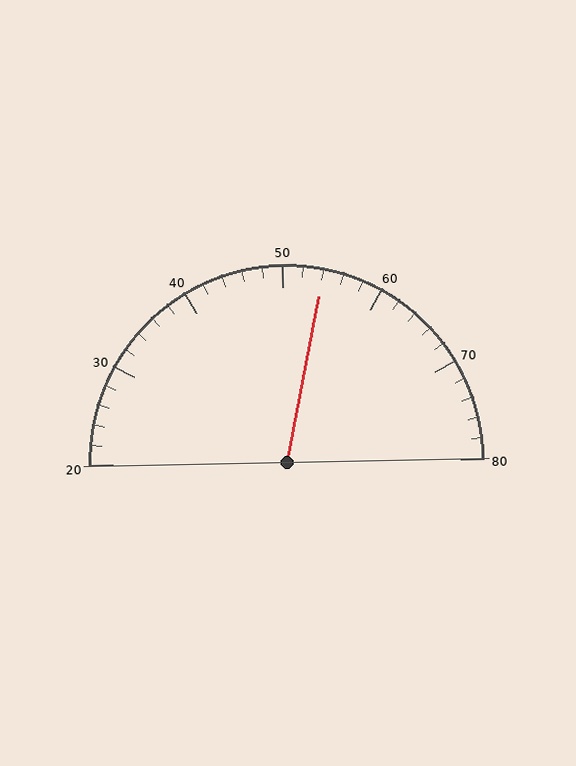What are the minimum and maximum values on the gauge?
The gauge ranges from 20 to 80.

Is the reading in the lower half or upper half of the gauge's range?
The reading is in the upper half of the range (20 to 80).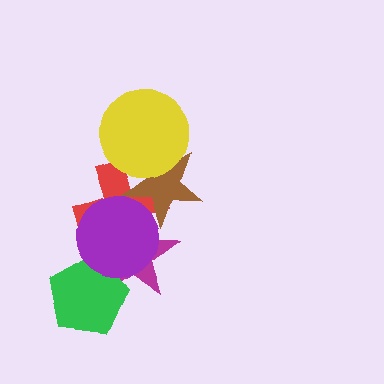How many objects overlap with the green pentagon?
2 objects overlap with the green pentagon.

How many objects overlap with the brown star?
4 objects overlap with the brown star.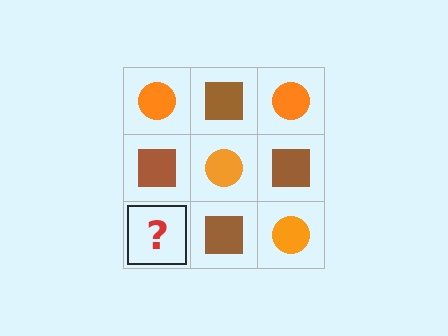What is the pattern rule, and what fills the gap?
The rule is that it alternates orange circle and brown square in a checkerboard pattern. The gap should be filled with an orange circle.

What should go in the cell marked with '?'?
The missing cell should contain an orange circle.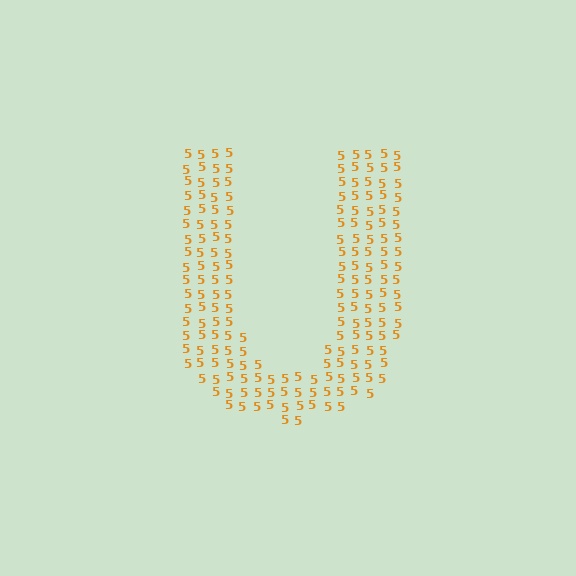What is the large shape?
The large shape is the letter U.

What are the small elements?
The small elements are digit 5's.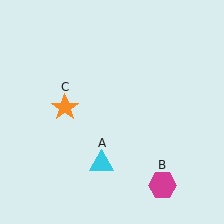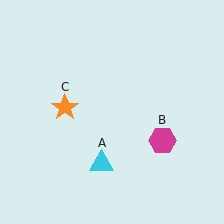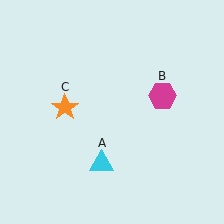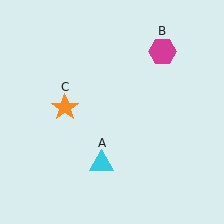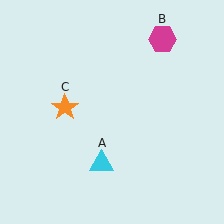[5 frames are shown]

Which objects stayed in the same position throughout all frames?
Cyan triangle (object A) and orange star (object C) remained stationary.